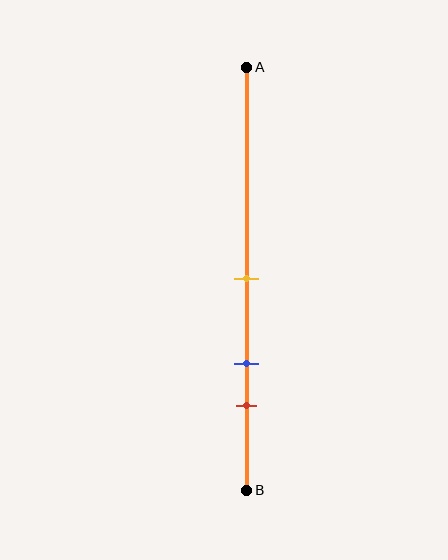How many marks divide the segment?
There are 3 marks dividing the segment.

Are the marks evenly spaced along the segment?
Yes, the marks are approximately evenly spaced.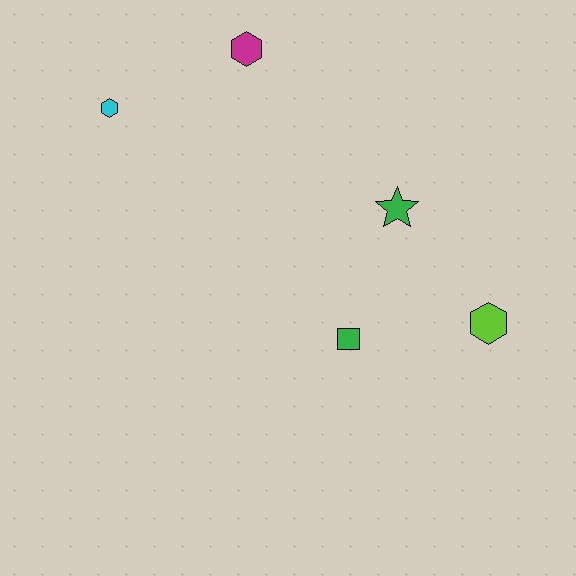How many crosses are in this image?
There are no crosses.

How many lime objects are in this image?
There is 1 lime object.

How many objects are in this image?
There are 5 objects.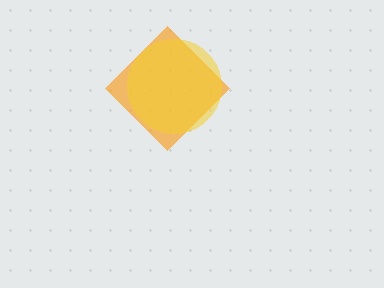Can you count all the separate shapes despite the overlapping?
Yes, there are 2 separate shapes.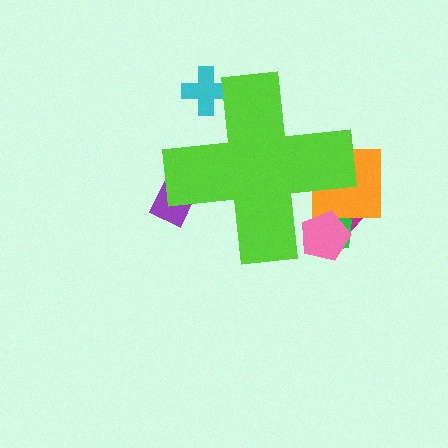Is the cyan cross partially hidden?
Yes, the cyan cross is partially hidden behind the lime cross.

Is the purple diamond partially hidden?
Yes, the purple diamond is partially hidden behind the lime cross.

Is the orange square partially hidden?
Yes, the orange square is partially hidden behind the lime cross.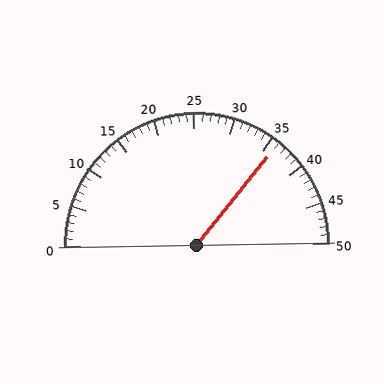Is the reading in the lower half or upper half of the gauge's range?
The reading is in the upper half of the range (0 to 50).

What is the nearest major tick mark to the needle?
The nearest major tick mark is 35.